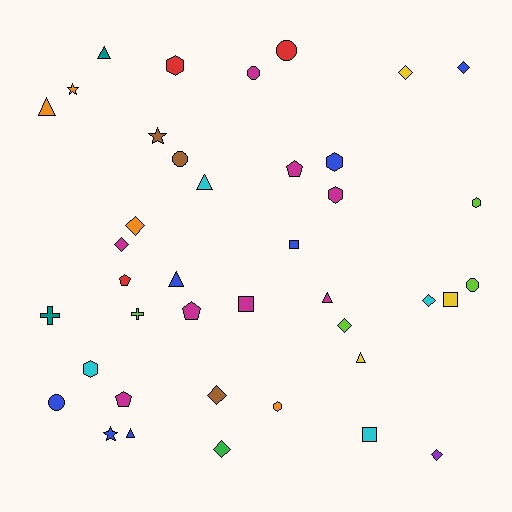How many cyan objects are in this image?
There are 4 cyan objects.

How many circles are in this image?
There are 5 circles.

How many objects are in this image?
There are 40 objects.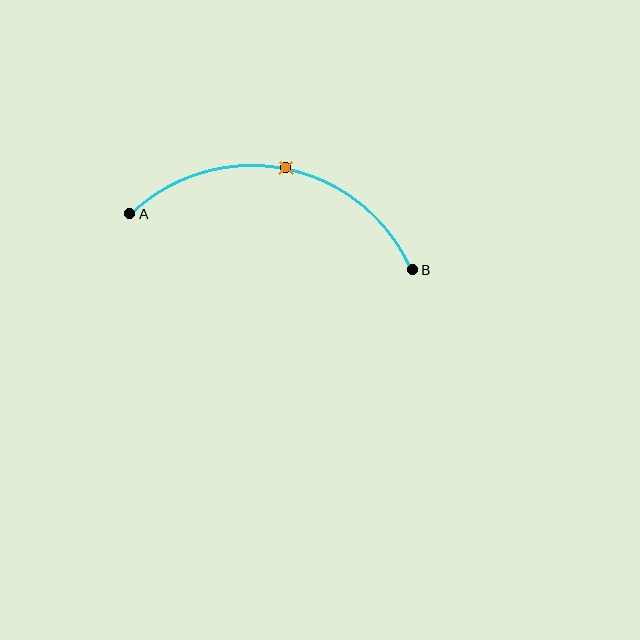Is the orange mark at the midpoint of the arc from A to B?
Yes. The orange mark lies on the arc at equal arc-length from both A and B — it is the arc midpoint.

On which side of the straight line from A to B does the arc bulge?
The arc bulges above the straight line connecting A and B.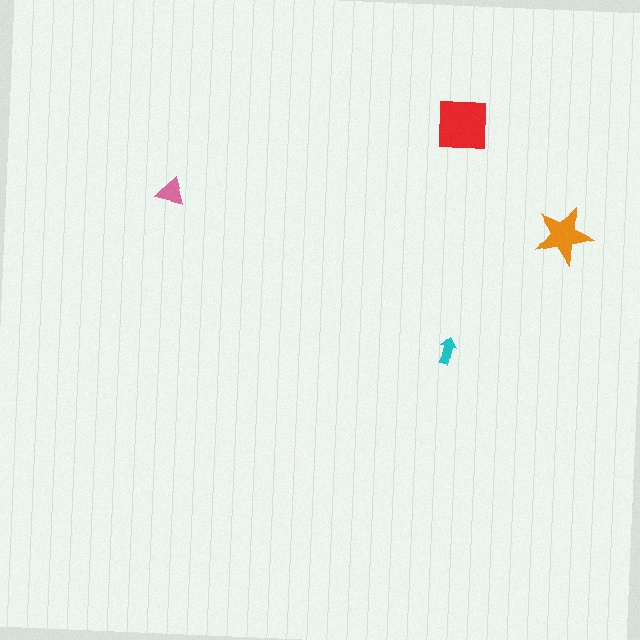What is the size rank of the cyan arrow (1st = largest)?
4th.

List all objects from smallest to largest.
The cyan arrow, the pink triangle, the orange star, the red square.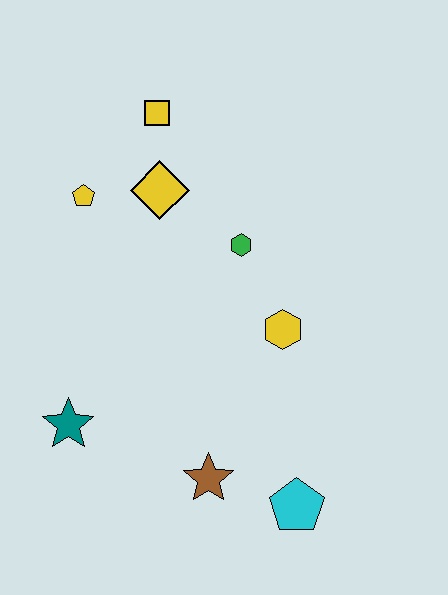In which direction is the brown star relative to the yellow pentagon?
The brown star is below the yellow pentagon.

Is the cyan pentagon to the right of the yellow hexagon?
Yes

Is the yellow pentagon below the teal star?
No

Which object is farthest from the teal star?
The yellow square is farthest from the teal star.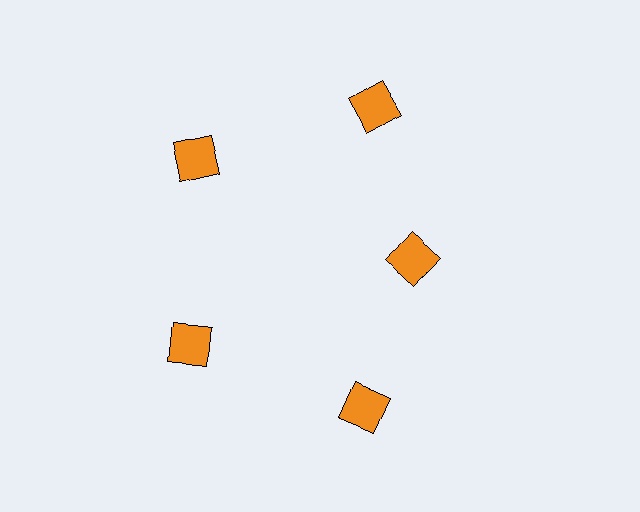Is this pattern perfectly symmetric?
No. The 5 orange squares are arranged in a ring, but one element near the 3 o'clock position is pulled inward toward the center, breaking the 5-fold rotational symmetry.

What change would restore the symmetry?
The symmetry would be restored by moving it outward, back onto the ring so that all 5 squares sit at equal angles and equal distance from the center.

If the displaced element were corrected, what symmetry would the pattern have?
It would have 5-fold rotational symmetry — the pattern would map onto itself every 72 degrees.